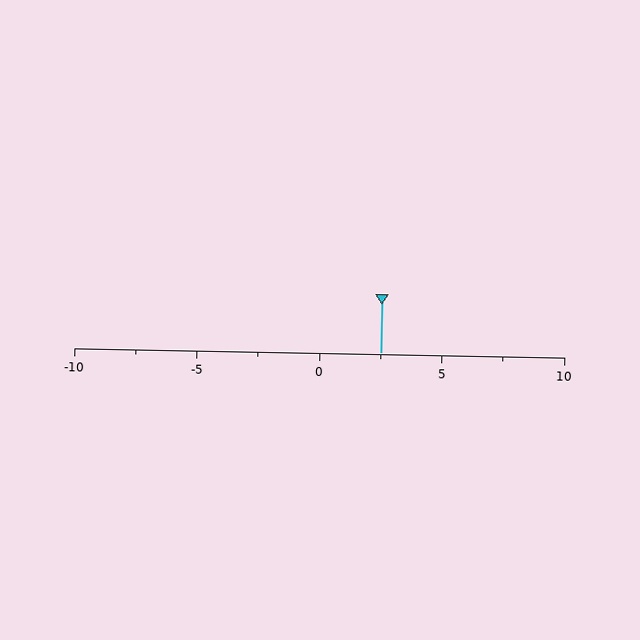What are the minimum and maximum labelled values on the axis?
The axis runs from -10 to 10.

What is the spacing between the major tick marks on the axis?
The major ticks are spaced 5 apart.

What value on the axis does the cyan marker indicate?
The marker indicates approximately 2.5.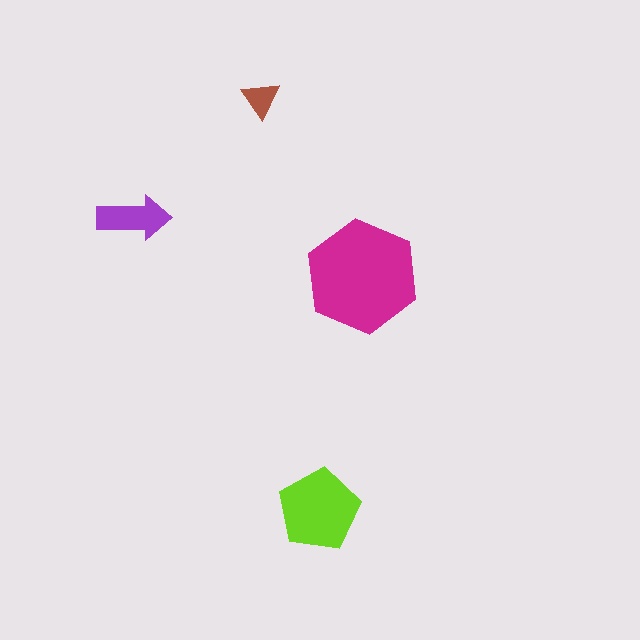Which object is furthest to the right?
The magenta hexagon is rightmost.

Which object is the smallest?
The brown triangle.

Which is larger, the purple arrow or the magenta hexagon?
The magenta hexagon.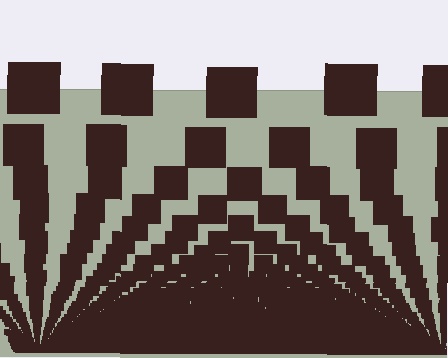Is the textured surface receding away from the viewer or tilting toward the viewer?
The surface appears to tilt toward the viewer. Texture elements get larger and sparser toward the top.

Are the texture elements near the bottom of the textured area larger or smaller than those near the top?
Smaller. The gradient is inverted — elements near the bottom are smaller and denser.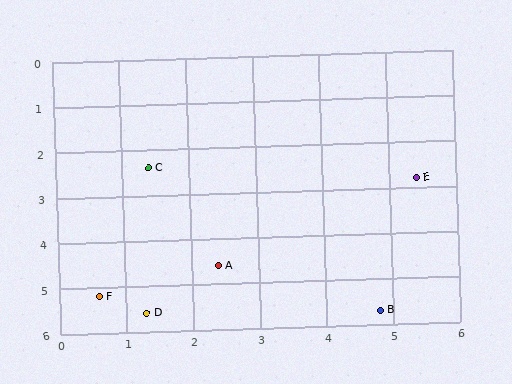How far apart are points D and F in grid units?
Points D and F are about 0.8 grid units apart.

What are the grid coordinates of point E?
Point E is at approximately (5.4, 2.8).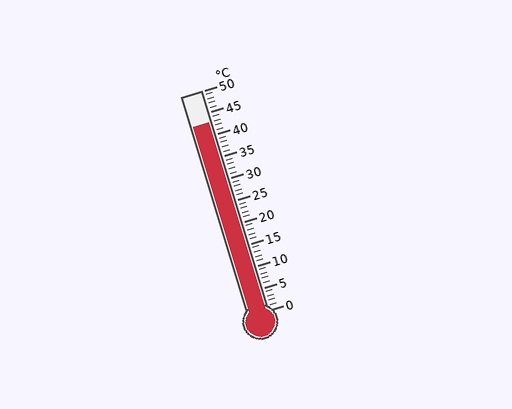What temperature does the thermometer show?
The thermometer shows approximately 43°C.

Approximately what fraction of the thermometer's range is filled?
The thermometer is filled to approximately 85% of its range.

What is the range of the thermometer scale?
The thermometer scale ranges from 0°C to 50°C.